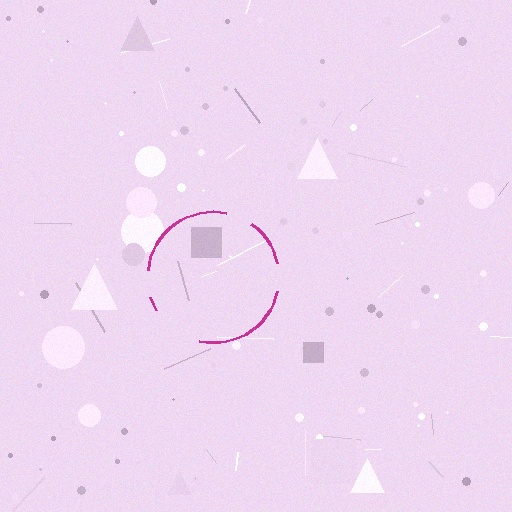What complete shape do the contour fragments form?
The contour fragments form a circle.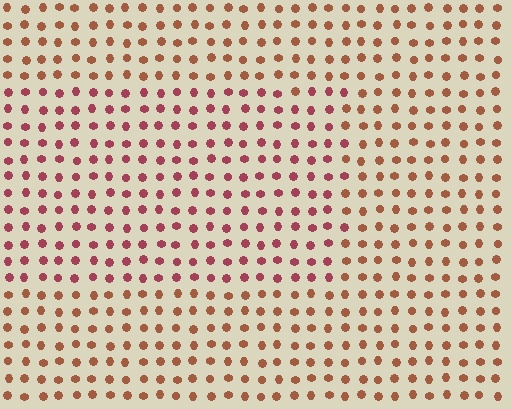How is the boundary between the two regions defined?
The boundary is defined purely by a slight shift in hue (about 30 degrees). Spacing, size, and orientation are identical on both sides.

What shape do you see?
I see a rectangle.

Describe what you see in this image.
The image is filled with small brown elements in a uniform arrangement. A rectangle-shaped region is visible where the elements are tinted to a slightly different hue, forming a subtle color boundary.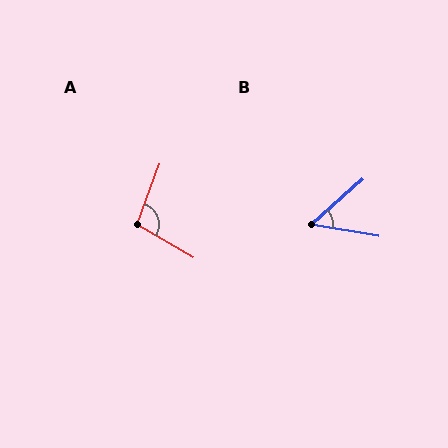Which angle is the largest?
A, at approximately 100 degrees.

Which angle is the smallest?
B, at approximately 51 degrees.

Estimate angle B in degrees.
Approximately 51 degrees.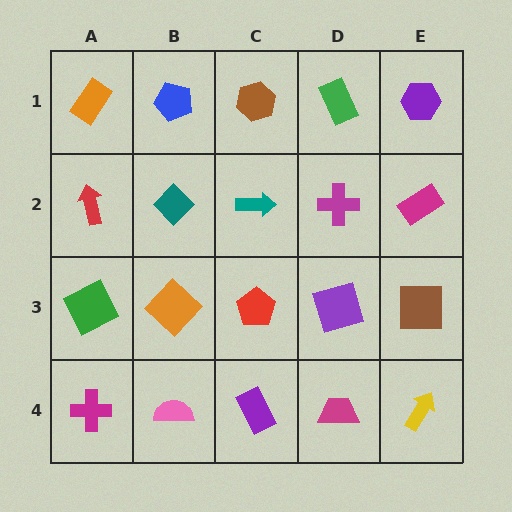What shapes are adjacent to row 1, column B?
A teal diamond (row 2, column B), an orange rectangle (row 1, column A), a brown hexagon (row 1, column C).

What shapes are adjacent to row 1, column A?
A red arrow (row 2, column A), a blue pentagon (row 1, column B).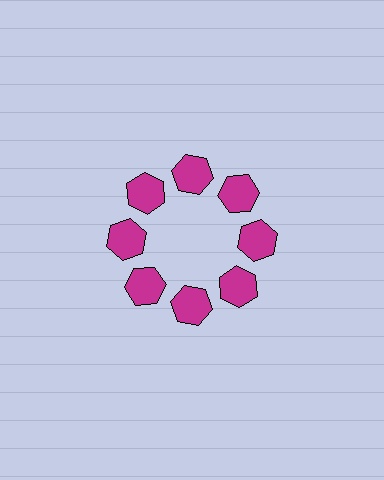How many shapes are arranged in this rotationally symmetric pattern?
There are 8 shapes, arranged in 8 groups of 1.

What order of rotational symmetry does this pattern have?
This pattern has 8-fold rotational symmetry.